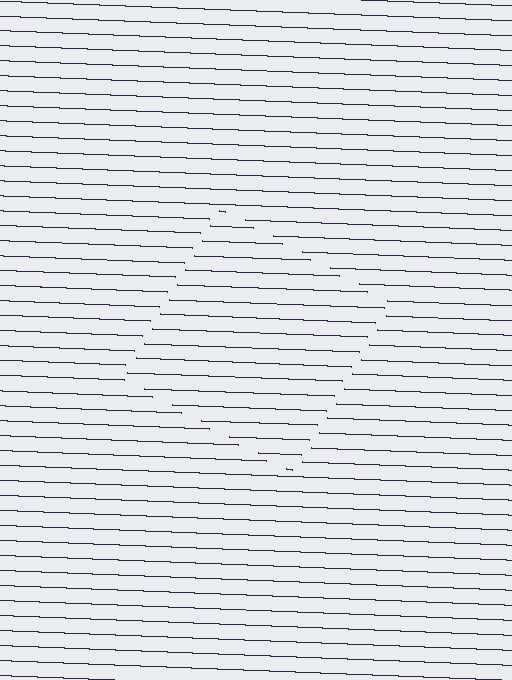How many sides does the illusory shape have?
4 sides — the line-ends trace a square.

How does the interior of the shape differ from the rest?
The interior of the shape contains the same grating, shifted by half a period — the contour is defined by the phase discontinuity where line-ends from the inner and outer gratings abut.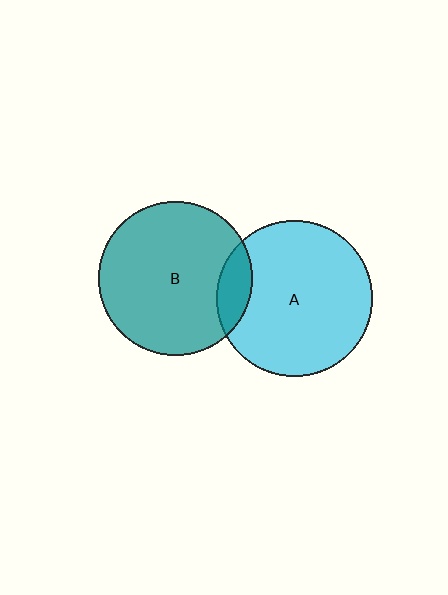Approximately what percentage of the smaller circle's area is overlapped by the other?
Approximately 15%.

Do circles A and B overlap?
Yes.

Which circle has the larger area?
Circle A (cyan).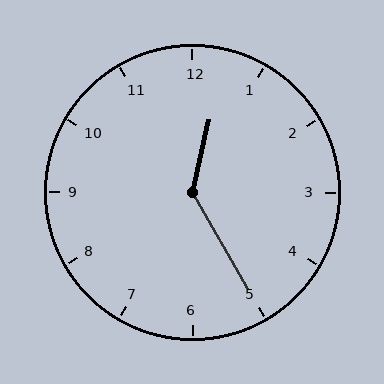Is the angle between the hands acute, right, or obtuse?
It is obtuse.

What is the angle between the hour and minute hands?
Approximately 138 degrees.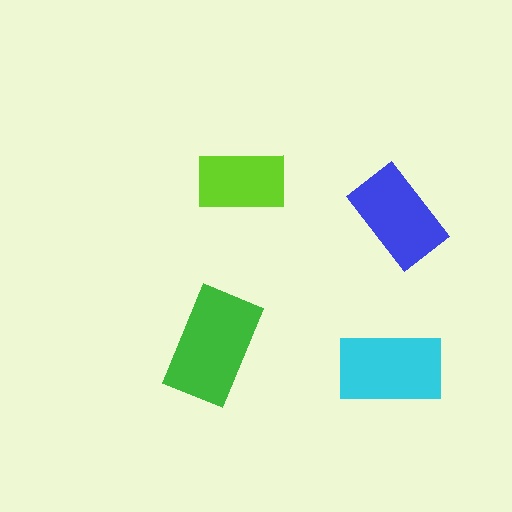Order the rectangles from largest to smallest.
the green one, the cyan one, the blue one, the lime one.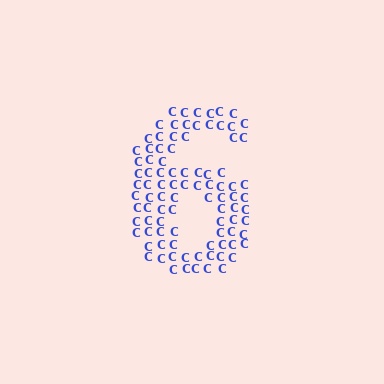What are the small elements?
The small elements are letter C's.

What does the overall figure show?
The overall figure shows the digit 6.